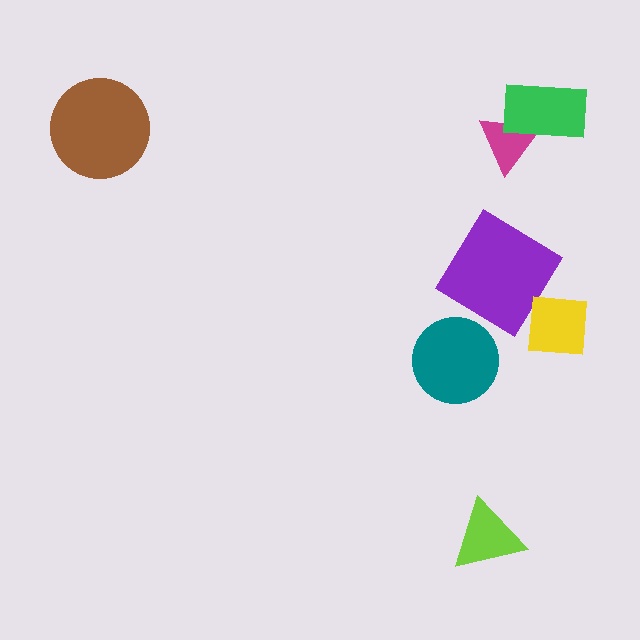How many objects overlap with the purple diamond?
0 objects overlap with the purple diamond.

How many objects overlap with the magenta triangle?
1 object overlaps with the magenta triangle.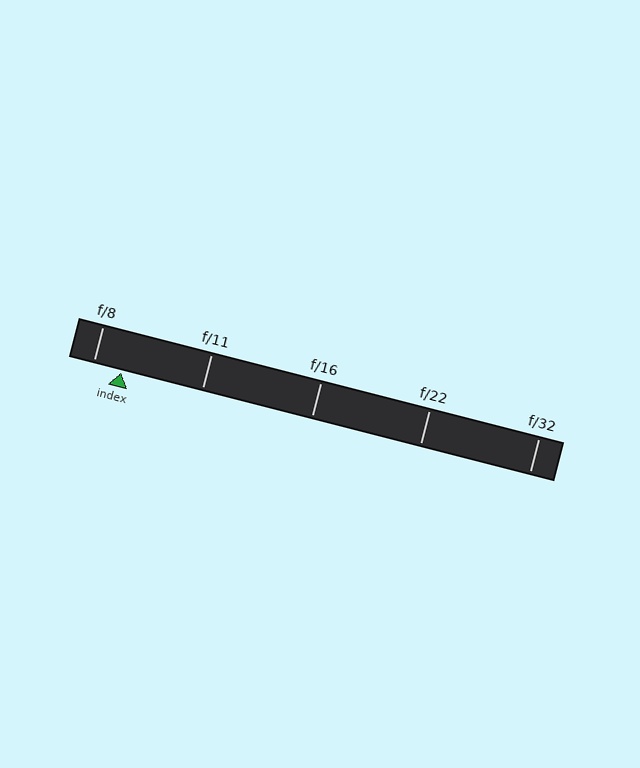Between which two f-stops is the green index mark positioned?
The index mark is between f/8 and f/11.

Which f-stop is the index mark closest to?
The index mark is closest to f/8.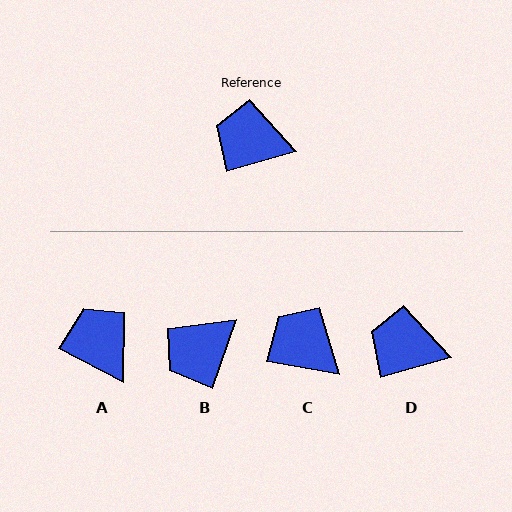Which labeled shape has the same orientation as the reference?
D.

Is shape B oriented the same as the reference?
No, it is off by about 55 degrees.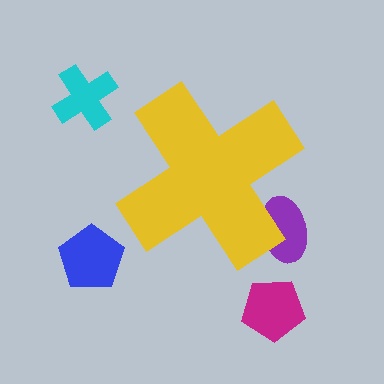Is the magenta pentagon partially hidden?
No, the magenta pentagon is fully visible.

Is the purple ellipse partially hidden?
Yes, the purple ellipse is partially hidden behind the yellow cross.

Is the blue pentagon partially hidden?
No, the blue pentagon is fully visible.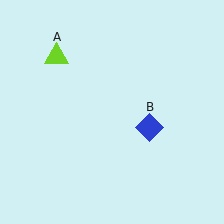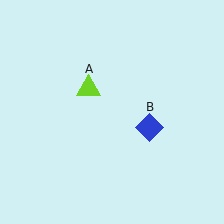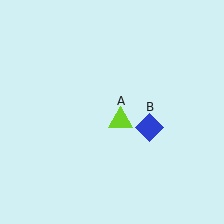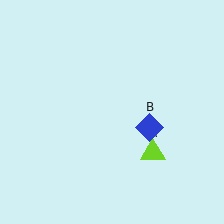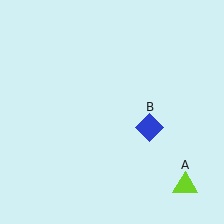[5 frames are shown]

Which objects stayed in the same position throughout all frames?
Blue diamond (object B) remained stationary.